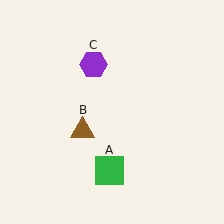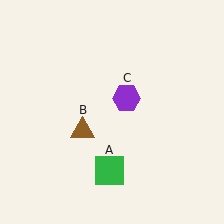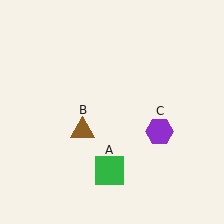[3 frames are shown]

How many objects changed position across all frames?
1 object changed position: purple hexagon (object C).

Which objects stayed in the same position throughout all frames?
Green square (object A) and brown triangle (object B) remained stationary.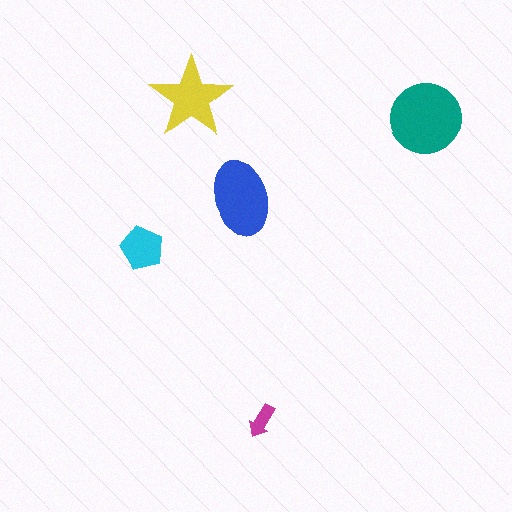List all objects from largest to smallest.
The teal circle, the blue ellipse, the yellow star, the cyan pentagon, the magenta arrow.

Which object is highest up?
The yellow star is topmost.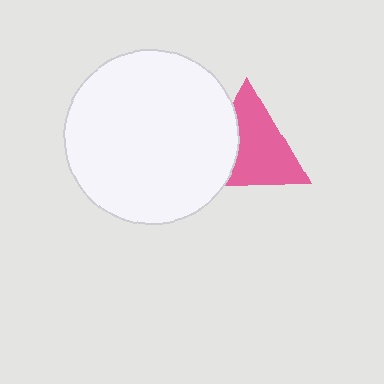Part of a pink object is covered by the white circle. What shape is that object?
It is a triangle.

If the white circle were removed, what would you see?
You would see the complete pink triangle.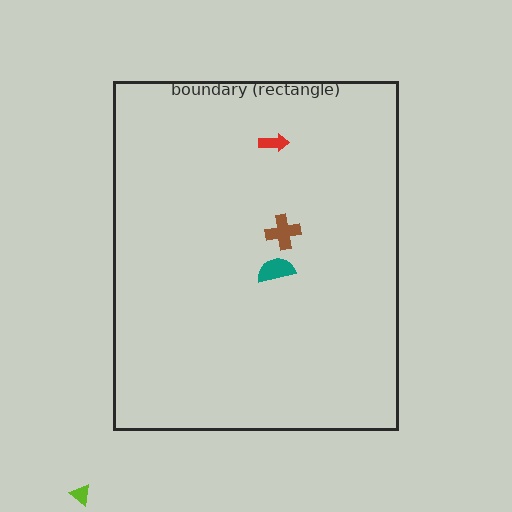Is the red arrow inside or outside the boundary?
Inside.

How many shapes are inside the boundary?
3 inside, 1 outside.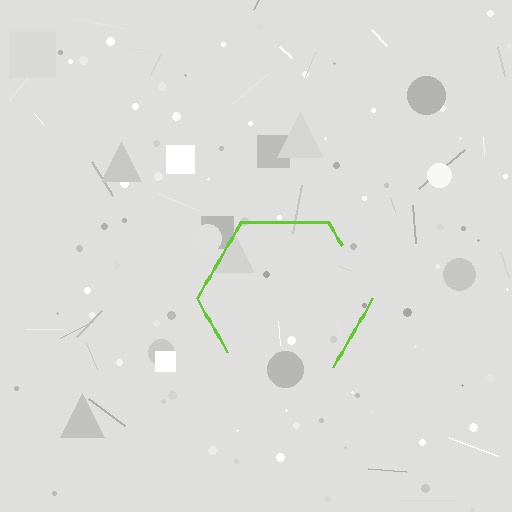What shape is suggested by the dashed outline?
The dashed outline suggests a hexagon.